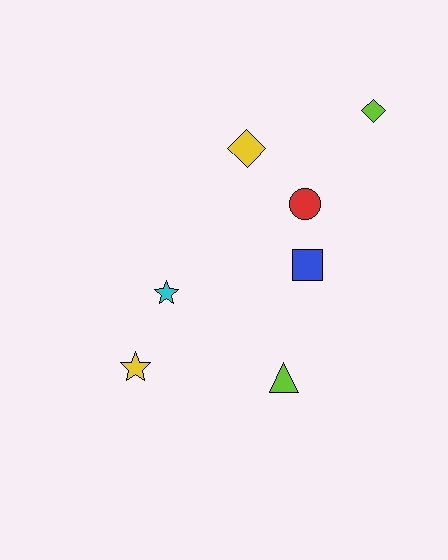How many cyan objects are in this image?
There is 1 cyan object.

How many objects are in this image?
There are 7 objects.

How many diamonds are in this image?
There are 2 diamonds.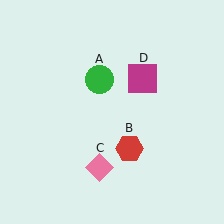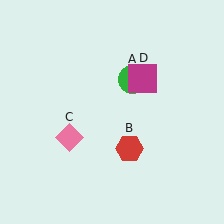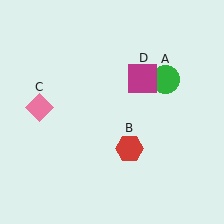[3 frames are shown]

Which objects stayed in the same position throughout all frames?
Red hexagon (object B) and magenta square (object D) remained stationary.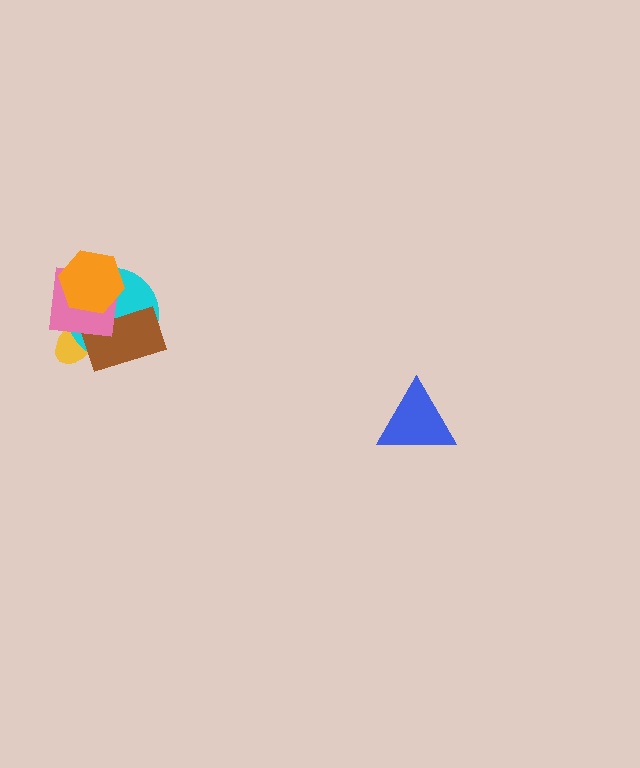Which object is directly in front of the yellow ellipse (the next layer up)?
The cyan circle is directly in front of the yellow ellipse.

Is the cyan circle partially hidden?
Yes, it is partially covered by another shape.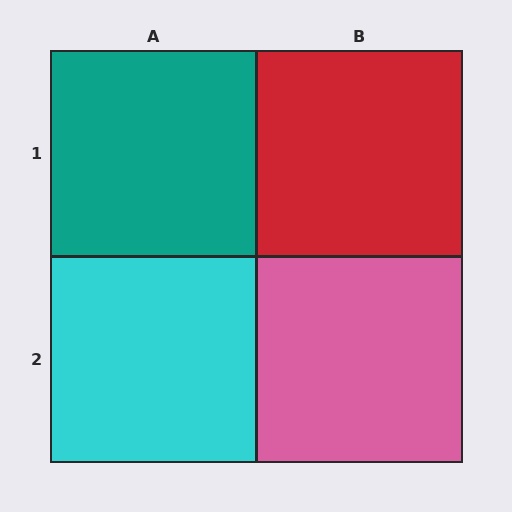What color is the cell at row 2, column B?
Pink.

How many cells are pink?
1 cell is pink.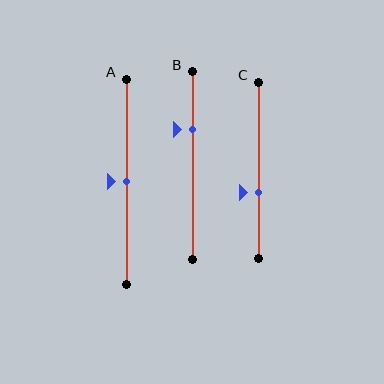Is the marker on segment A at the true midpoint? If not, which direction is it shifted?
Yes, the marker on segment A is at the true midpoint.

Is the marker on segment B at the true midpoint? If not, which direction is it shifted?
No, the marker on segment B is shifted upward by about 19% of the segment length.